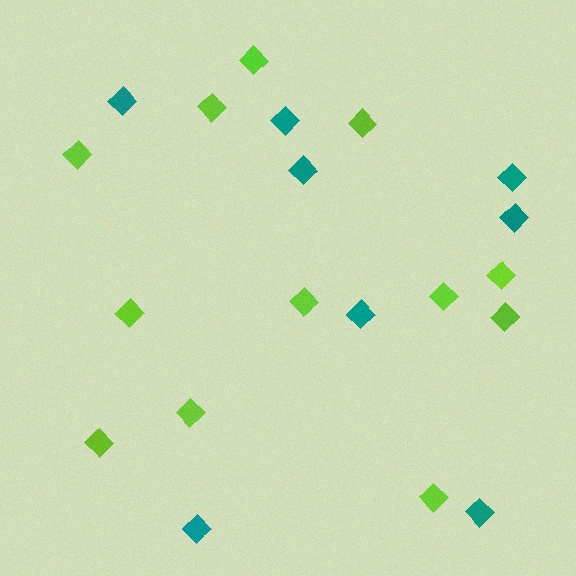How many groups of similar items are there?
There are 2 groups: one group of lime diamonds (12) and one group of teal diamonds (8).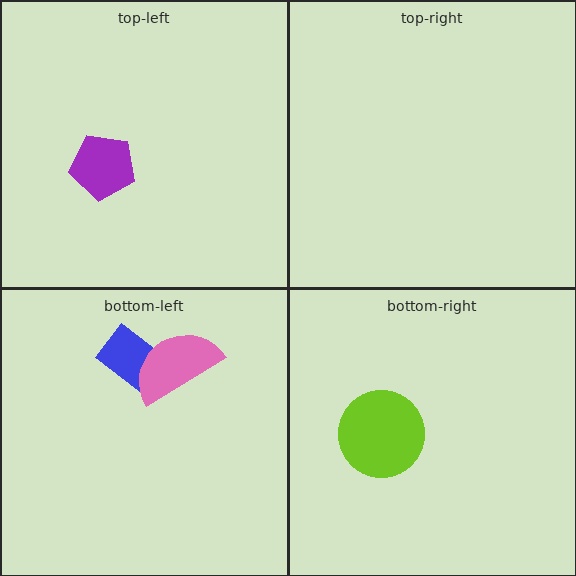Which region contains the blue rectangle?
The bottom-left region.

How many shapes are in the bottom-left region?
2.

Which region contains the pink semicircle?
The bottom-left region.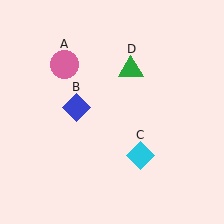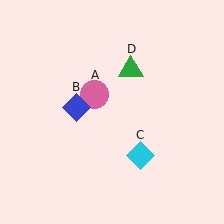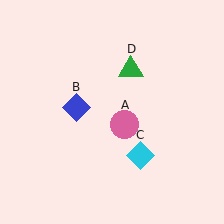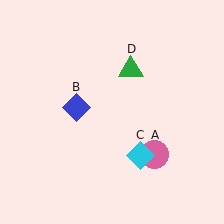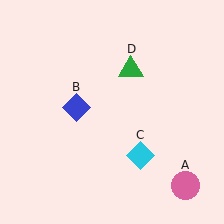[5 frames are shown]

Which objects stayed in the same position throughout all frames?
Blue diamond (object B) and cyan diamond (object C) and green triangle (object D) remained stationary.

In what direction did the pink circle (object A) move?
The pink circle (object A) moved down and to the right.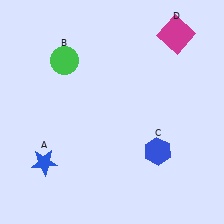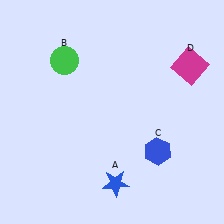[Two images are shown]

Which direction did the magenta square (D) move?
The magenta square (D) moved down.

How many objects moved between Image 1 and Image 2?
2 objects moved between the two images.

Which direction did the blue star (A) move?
The blue star (A) moved right.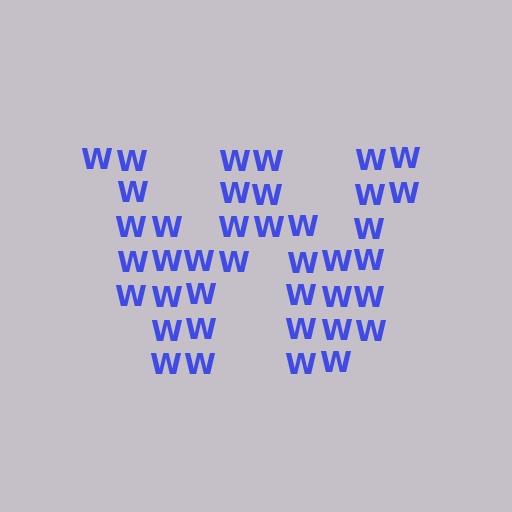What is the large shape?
The large shape is the letter W.